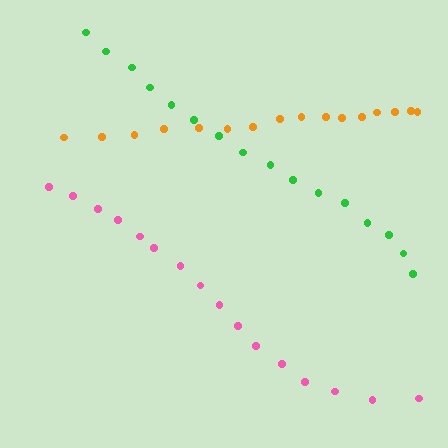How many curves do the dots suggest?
There are 3 distinct paths.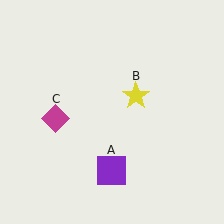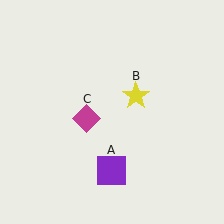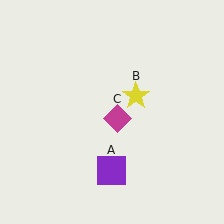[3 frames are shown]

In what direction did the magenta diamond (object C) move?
The magenta diamond (object C) moved right.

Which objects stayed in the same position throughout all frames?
Purple square (object A) and yellow star (object B) remained stationary.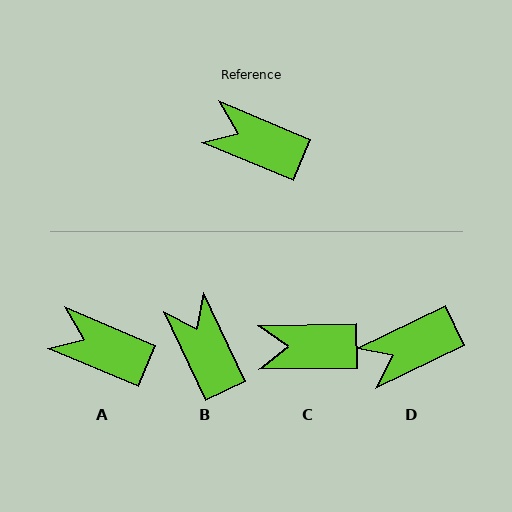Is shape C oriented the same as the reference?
No, it is off by about 24 degrees.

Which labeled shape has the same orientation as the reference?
A.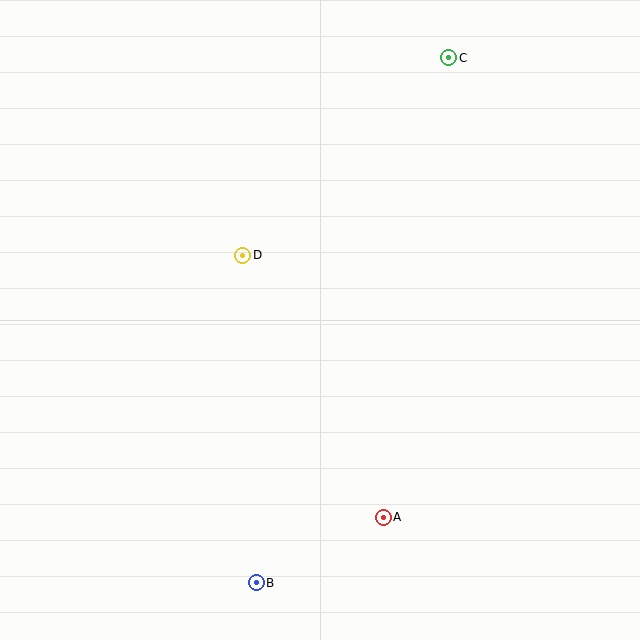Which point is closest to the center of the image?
Point D at (243, 255) is closest to the center.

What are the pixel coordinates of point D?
Point D is at (243, 255).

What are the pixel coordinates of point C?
Point C is at (449, 58).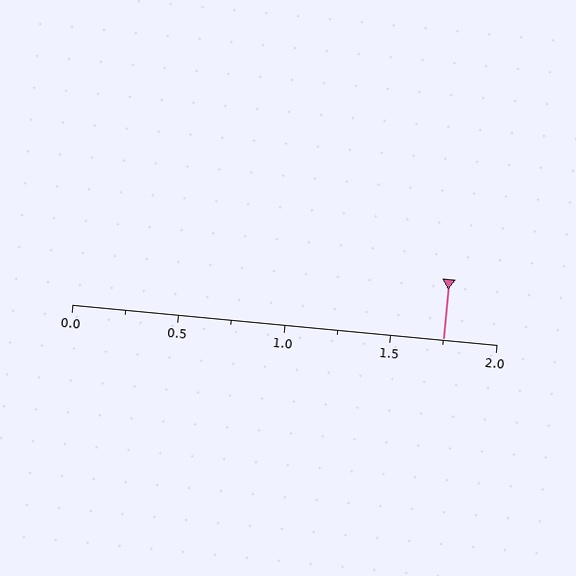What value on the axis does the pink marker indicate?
The marker indicates approximately 1.75.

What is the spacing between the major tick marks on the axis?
The major ticks are spaced 0.5 apart.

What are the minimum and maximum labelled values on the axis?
The axis runs from 0.0 to 2.0.